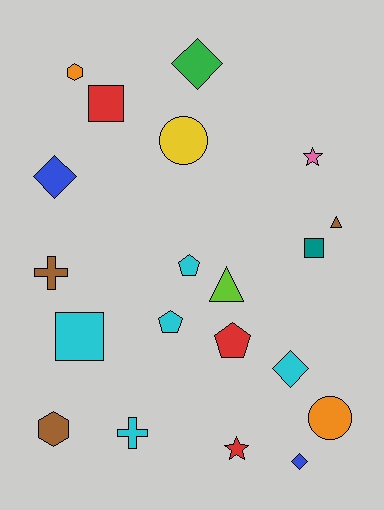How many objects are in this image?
There are 20 objects.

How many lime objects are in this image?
There is 1 lime object.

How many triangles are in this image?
There are 2 triangles.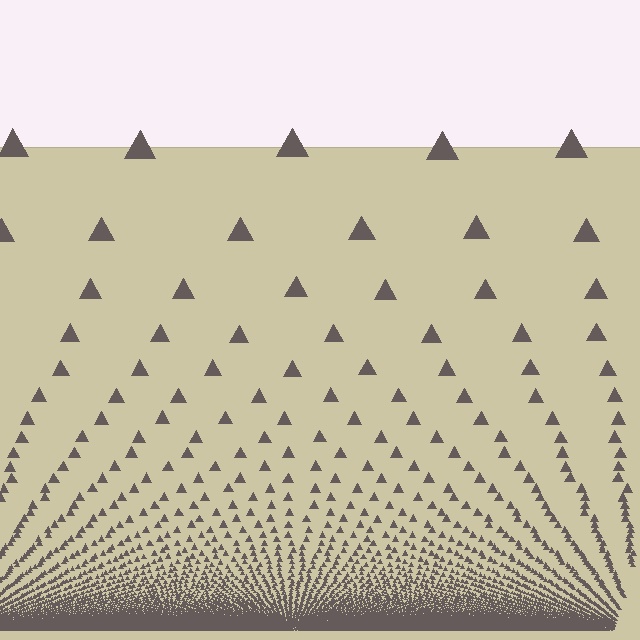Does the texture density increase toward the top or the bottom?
Density increases toward the bottom.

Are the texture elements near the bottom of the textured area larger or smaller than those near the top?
Smaller. The gradient is inverted — elements near the bottom are smaller and denser.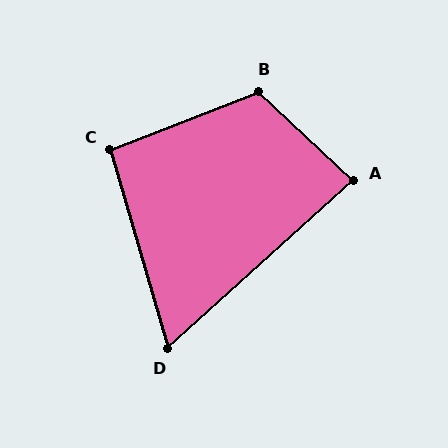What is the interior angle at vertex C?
Approximately 95 degrees (approximately right).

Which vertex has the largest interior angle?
B, at approximately 116 degrees.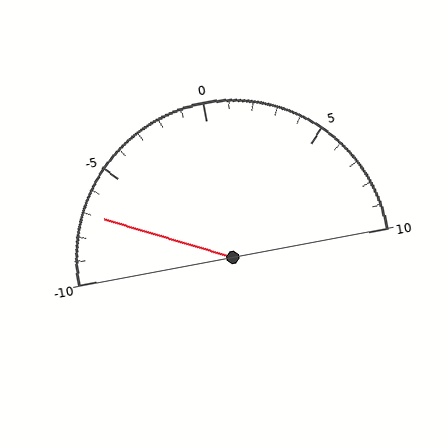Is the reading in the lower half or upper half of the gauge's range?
The reading is in the lower half of the range (-10 to 10).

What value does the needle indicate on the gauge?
The needle indicates approximately -7.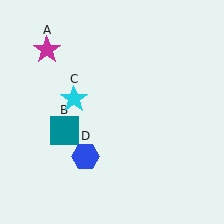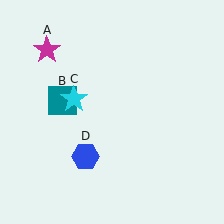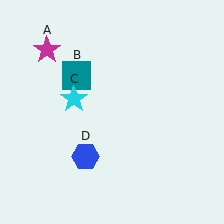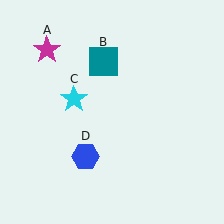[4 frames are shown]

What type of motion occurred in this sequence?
The teal square (object B) rotated clockwise around the center of the scene.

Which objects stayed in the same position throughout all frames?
Magenta star (object A) and cyan star (object C) and blue hexagon (object D) remained stationary.